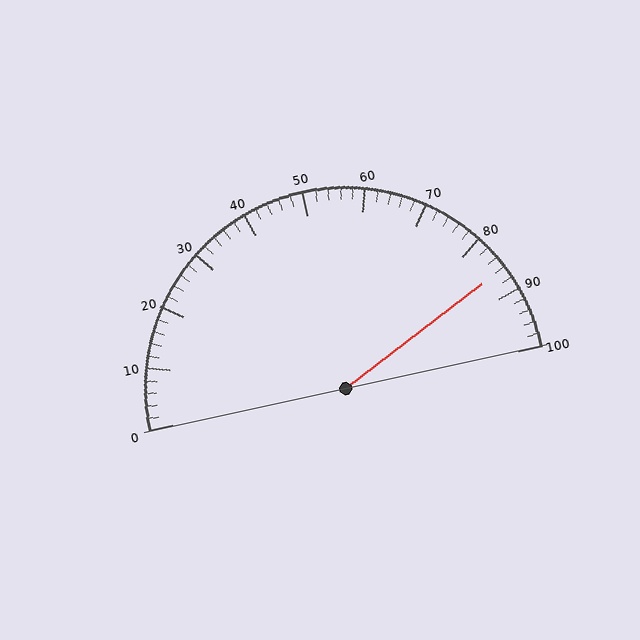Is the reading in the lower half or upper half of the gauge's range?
The reading is in the upper half of the range (0 to 100).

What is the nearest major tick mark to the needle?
The nearest major tick mark is 90.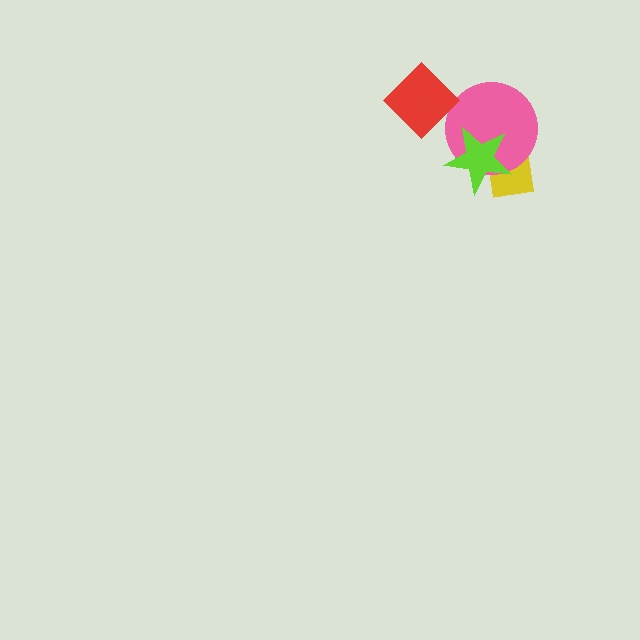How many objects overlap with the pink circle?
2 objects overlap with the pink circle.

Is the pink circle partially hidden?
Yes, it is partially covered by another shape.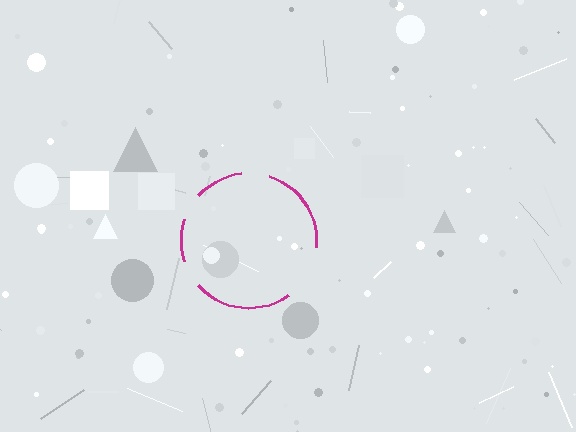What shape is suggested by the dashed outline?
The dashed outline suggests a circle.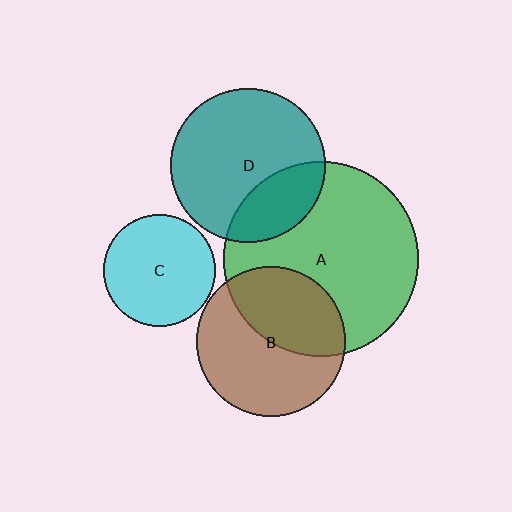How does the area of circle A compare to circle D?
Approximately 1.6 times.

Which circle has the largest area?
Circle A (green).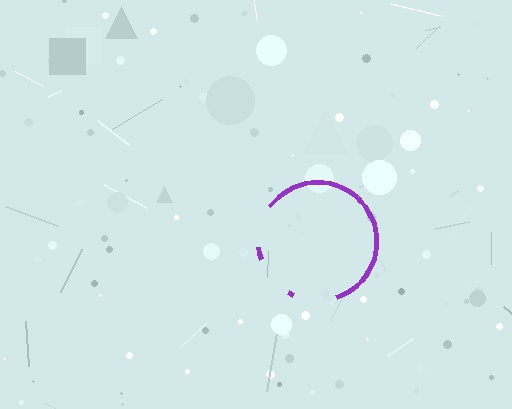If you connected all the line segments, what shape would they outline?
They would outline a circle.